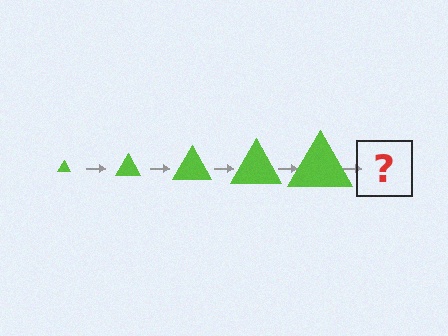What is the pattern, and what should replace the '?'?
The pattern is that the triangle gets progressively larger each step. The '?' should be a lime triangle, larger than the previous one.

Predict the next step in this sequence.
The next step is a lime triangle, larger than the previous one.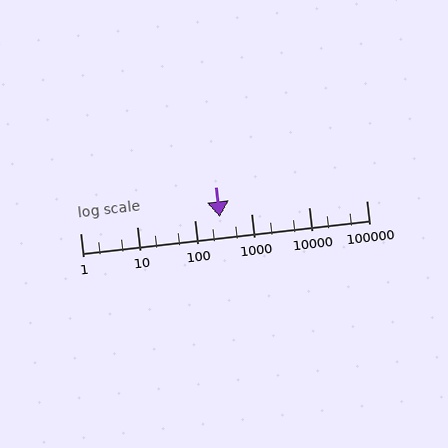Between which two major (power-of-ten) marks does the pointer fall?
The pointer is between 100 and 1000.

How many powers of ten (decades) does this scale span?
The scale spans 5 decades, from 1 to 100000.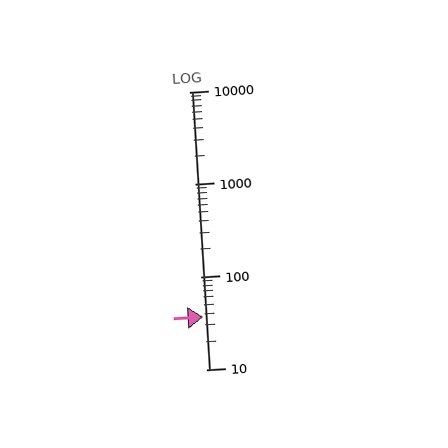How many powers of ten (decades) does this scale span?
The scale spans 3 decades, from 10 to 10000.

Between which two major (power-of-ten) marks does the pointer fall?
The pointer is between 10 and 100.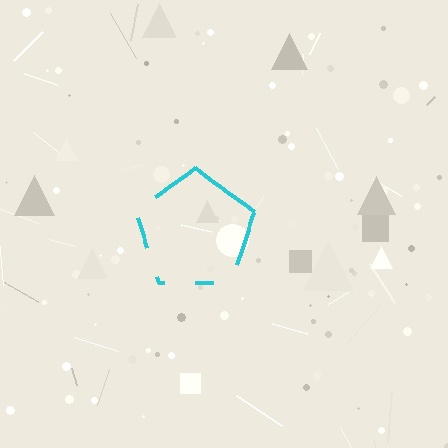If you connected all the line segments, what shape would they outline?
They would outline a pentagon.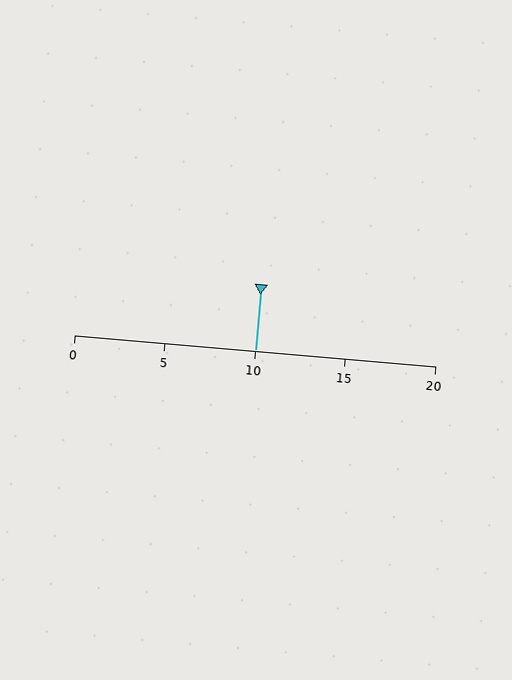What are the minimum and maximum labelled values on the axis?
The axis runs from 0 to 20.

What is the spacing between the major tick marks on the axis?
The major ticks are spaced 5 apart.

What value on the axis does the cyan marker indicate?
The marker indicates approximately 10.